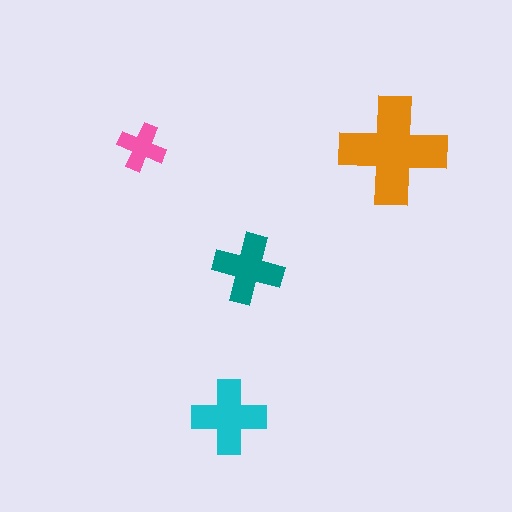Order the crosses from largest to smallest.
the orange one, the cyan one, the teal one, the pink one.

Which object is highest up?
The pink cross is topmost.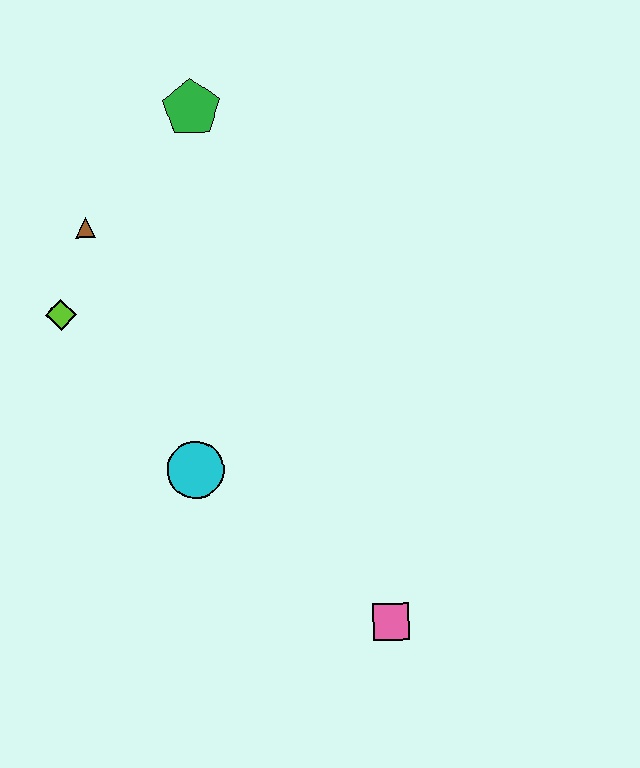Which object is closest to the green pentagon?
The brown triangle is closest to the green pentagon.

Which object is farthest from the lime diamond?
The pink square is farthest from the lime diamond.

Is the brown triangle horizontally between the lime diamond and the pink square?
Yes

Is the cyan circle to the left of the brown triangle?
No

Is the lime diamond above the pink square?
Yes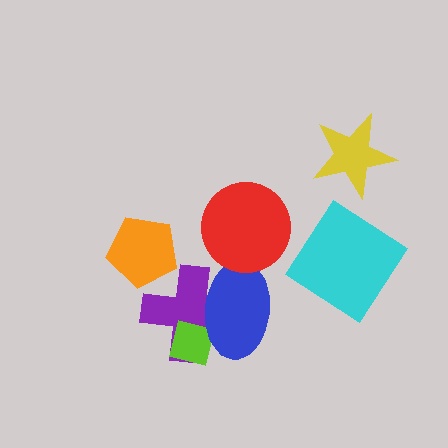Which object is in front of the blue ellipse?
The red circle is in front of the blue ellipse.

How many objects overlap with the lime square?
2 objects overlap with the lime square.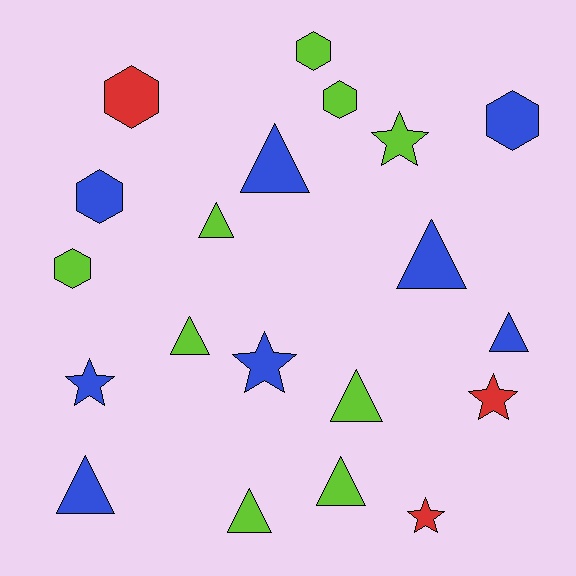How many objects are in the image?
There are 20 objects.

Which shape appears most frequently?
Triangle, with 9 objects.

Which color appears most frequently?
Lime, with 9 objects.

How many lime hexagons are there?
There are 3 lime hexagons.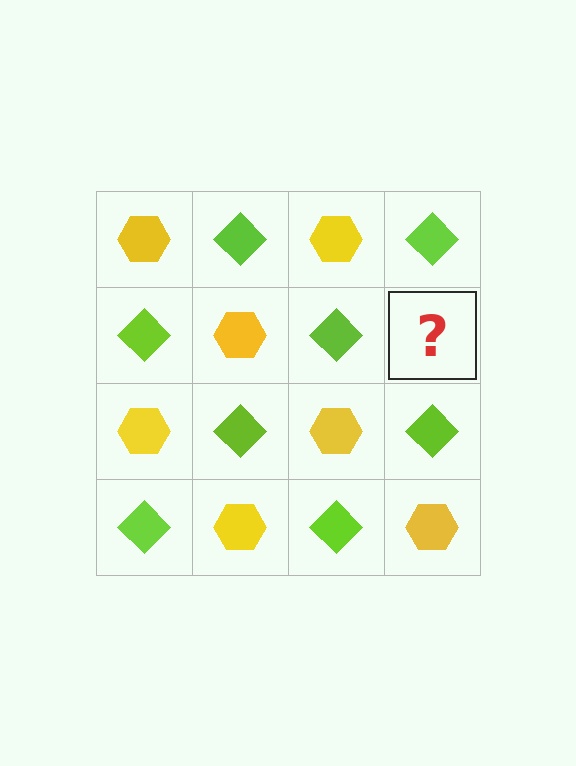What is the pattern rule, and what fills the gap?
The rule is that it alternates yellow hexagon and lime diamond in a checkerboard pattern. The gap should be filled with a yellow hexagon.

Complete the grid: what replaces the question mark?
The question mark should be replaced with a yellow hexagon.